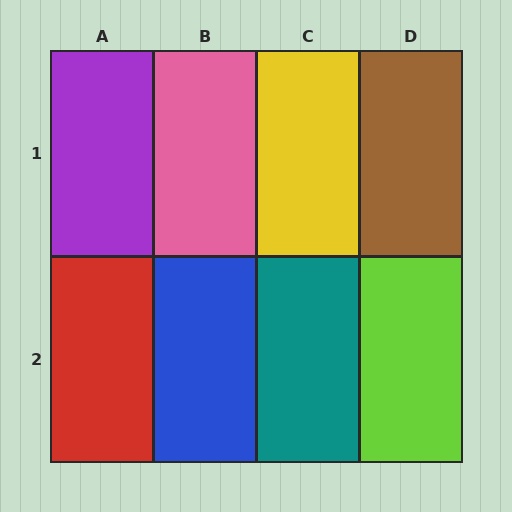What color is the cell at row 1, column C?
Yellow.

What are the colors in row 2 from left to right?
Red, blue, teal, lime.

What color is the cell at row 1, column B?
Pink.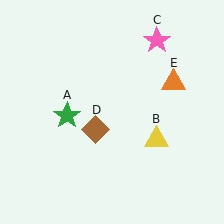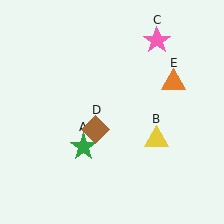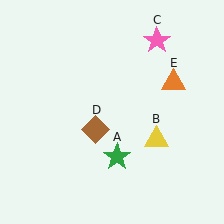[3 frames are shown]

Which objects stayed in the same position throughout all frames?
Yellow triangle (object B) and pink star (object C) and brown diamond (object D) and orange triangle (object E) remained stationary.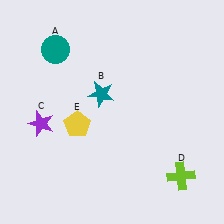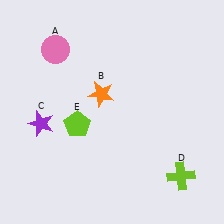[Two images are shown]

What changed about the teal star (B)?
In Image 1, B is teal. In Image 2, it changed to orange.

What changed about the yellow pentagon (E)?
In Image 1, E is yellow. In Image 2, it changed to lime.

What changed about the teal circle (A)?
In Image 1, A is teal. In Image 2, it changed to pink.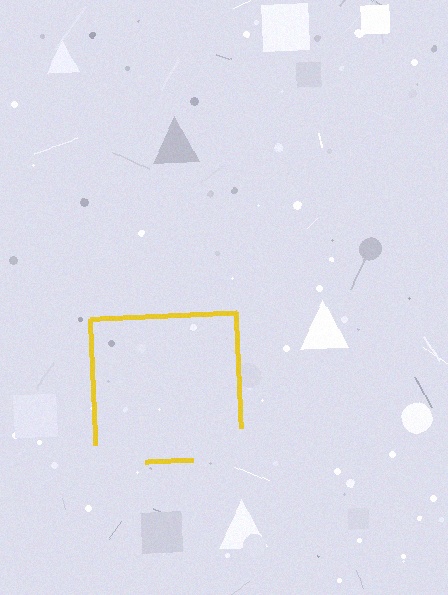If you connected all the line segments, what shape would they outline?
They would outline a square.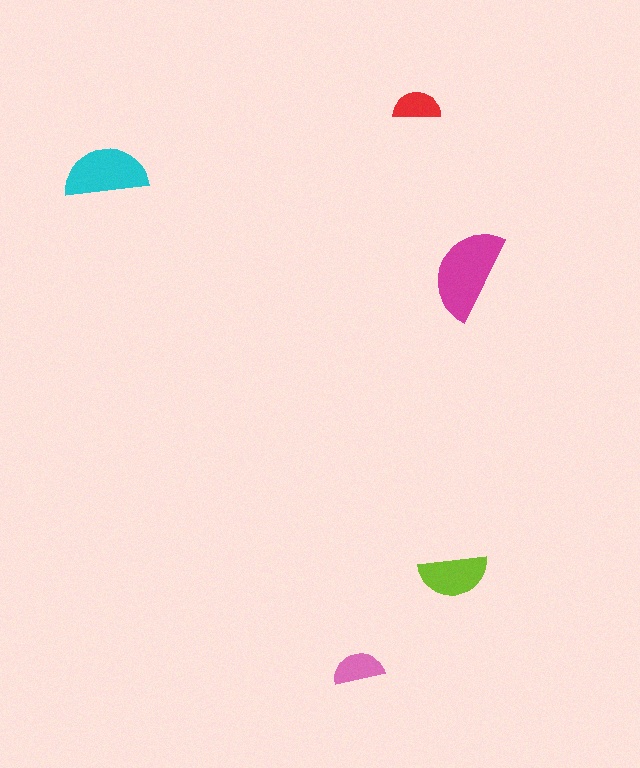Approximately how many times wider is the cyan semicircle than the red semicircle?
About 2 times wider.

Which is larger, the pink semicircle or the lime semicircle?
The lime one.